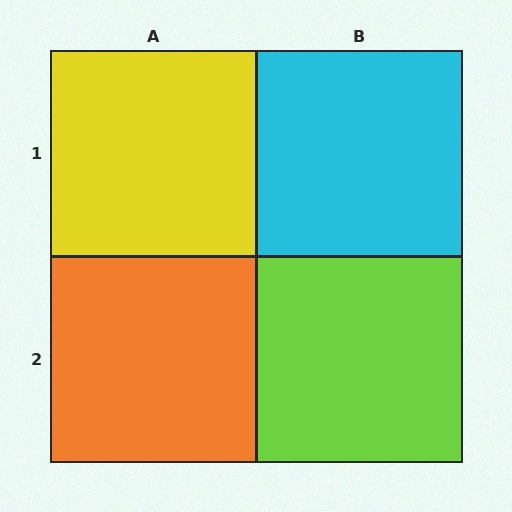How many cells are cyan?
1 cell is cyan.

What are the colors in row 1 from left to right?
Yellow, cyan.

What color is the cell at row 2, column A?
Orange.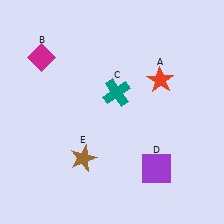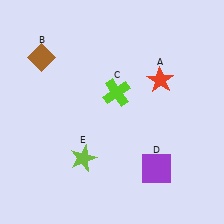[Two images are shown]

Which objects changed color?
B changed from magenta to brown. C changed from teal to lime. E changed from brown to lime.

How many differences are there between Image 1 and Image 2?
There are 3 differences between the two images.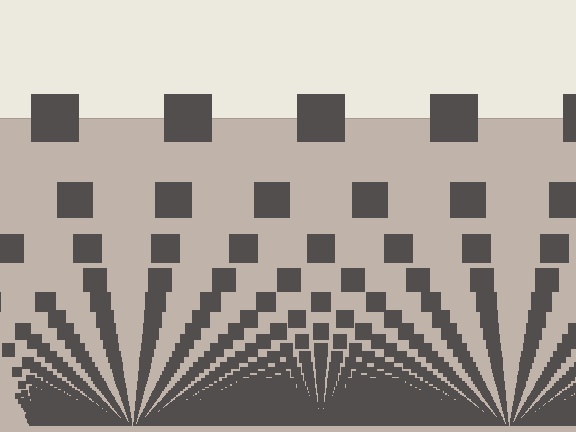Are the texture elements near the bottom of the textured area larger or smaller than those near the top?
Smaller. The gradient is inverted — elements near the bottom are smaller and denser.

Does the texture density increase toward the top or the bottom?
Density increases toward the bottom.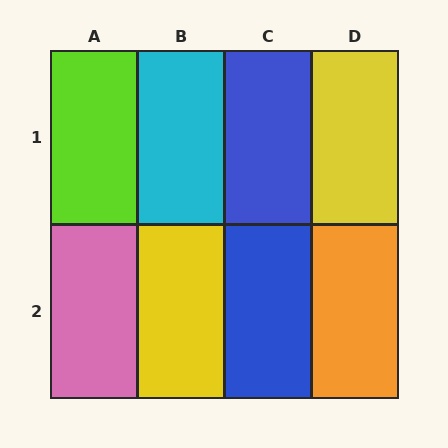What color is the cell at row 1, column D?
Yellow.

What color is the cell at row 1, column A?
Lime.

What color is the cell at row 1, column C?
Blue.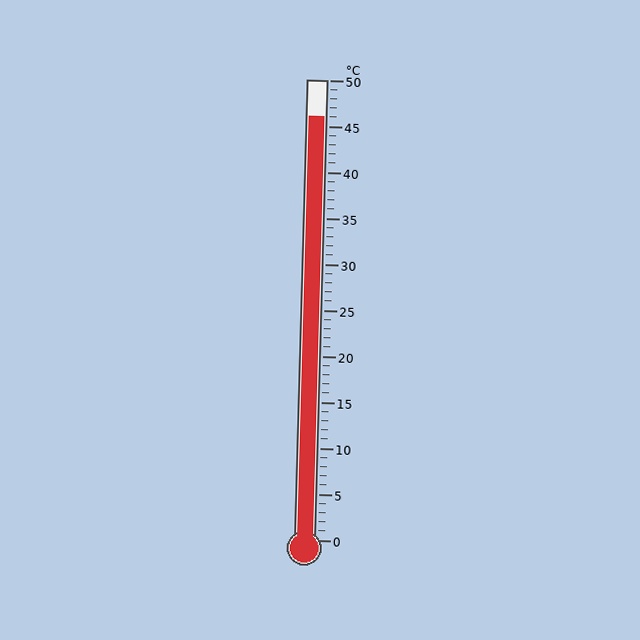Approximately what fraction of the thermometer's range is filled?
The thermometer is filled to approximately 90% of its range.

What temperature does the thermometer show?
The thermometer shows approximately 46°C.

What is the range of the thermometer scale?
The thermometer scale ranges from 0°C to 50°C.